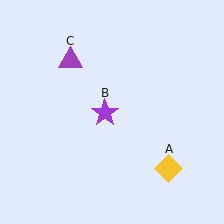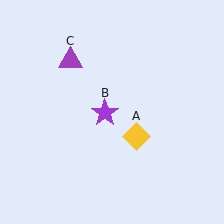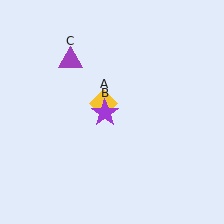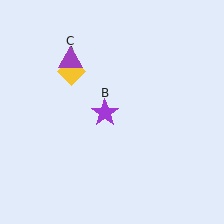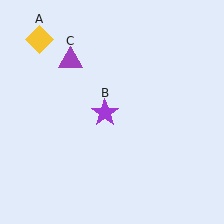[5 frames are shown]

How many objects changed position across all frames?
1 object changed position: yellow diamond (object A).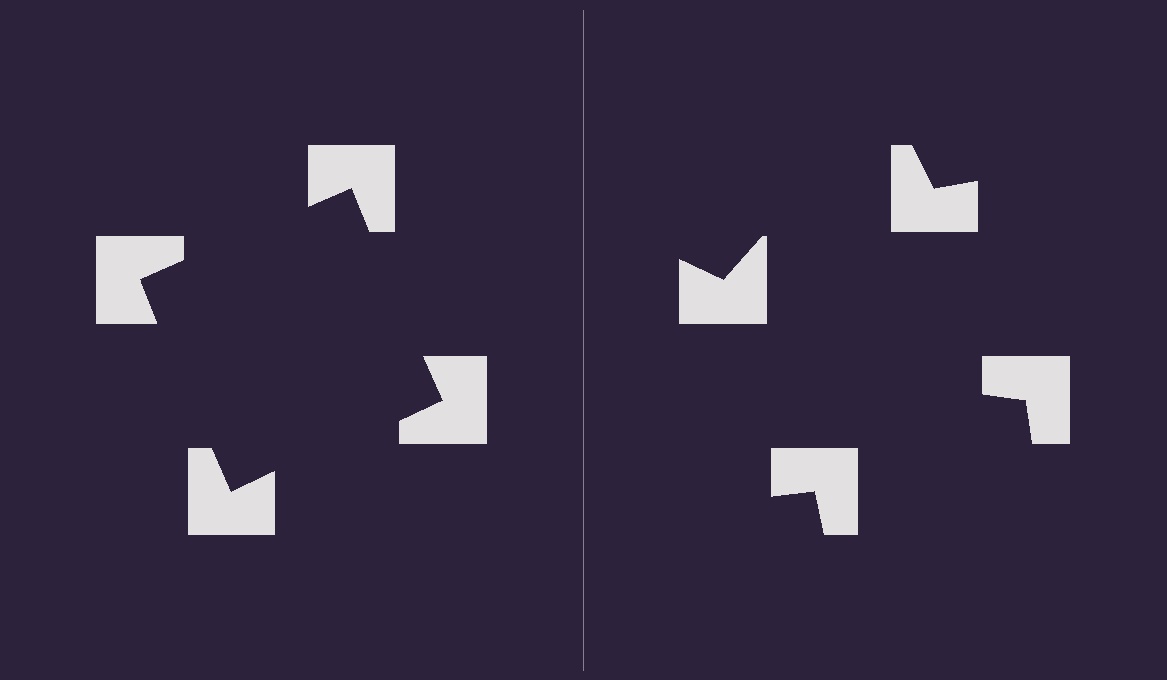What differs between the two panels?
The notched squares are positioned identically on both sides; only the wedge orientations differ. On the left they align to a square; on the right they are misaligned.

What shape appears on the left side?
An illusory square.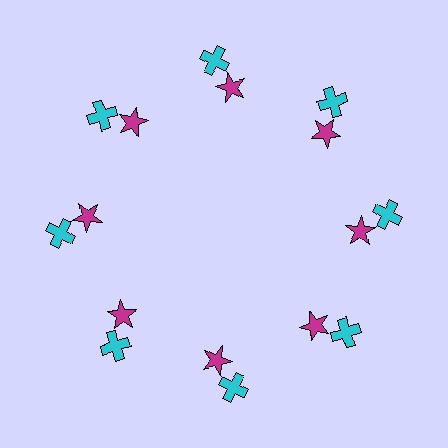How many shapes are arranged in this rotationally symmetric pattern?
There are 16 shapes, arranged in 8 groups of 2.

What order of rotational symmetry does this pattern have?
This pattern has 8-fold rotational symmetry.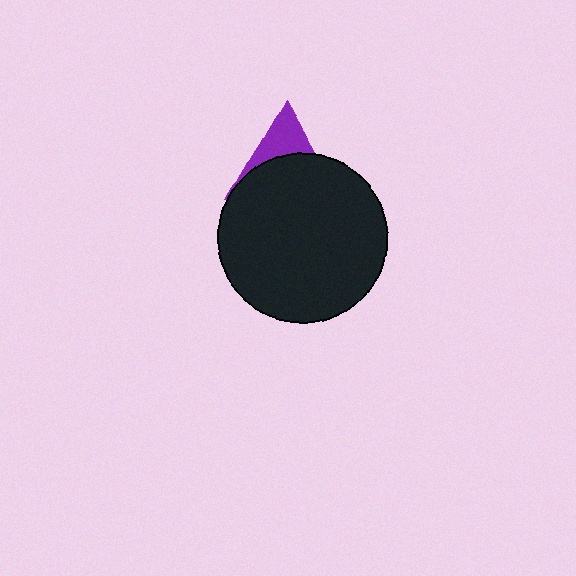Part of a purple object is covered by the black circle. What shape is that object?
It is a triangle.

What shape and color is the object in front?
The object in front is a black circle.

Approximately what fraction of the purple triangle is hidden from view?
Roughly 67% of the purple triangle is hidden behind the black circle.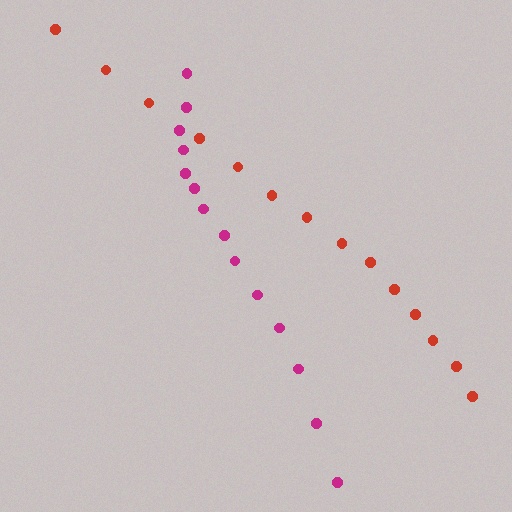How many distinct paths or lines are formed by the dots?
There are 2 distinct paths.